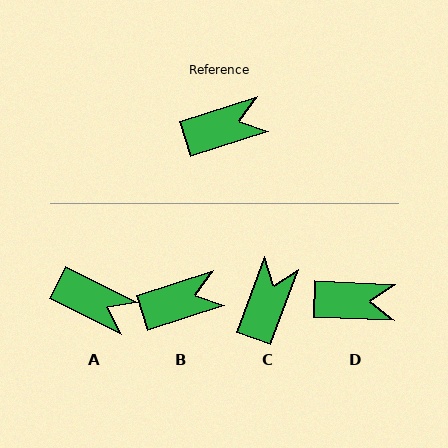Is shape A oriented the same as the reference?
No, it is off by about 44 degrees.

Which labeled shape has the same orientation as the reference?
B.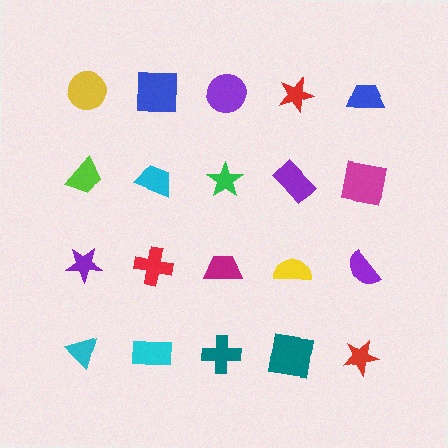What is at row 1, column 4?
A red star.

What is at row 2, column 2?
A cyan trapezoid.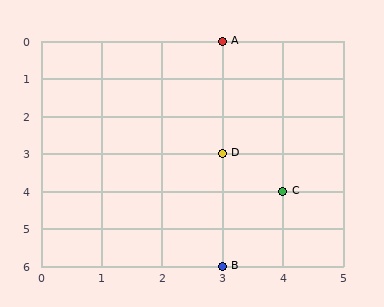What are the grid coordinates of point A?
Point A is at grid coordinates (3, 0).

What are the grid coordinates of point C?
Point C is at grid coordinates (4, 4).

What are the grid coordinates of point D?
Point D is at grid coordinates (3, 3).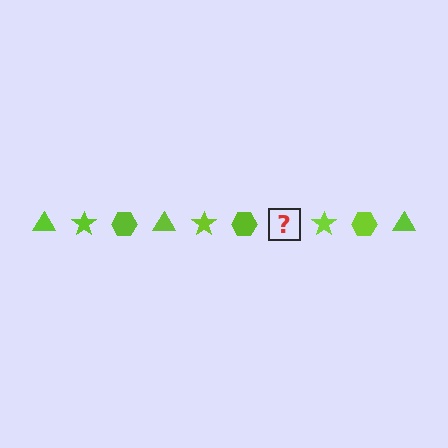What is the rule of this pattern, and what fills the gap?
The rule is that the pattern cycles through triangle, star, hexagon shapes in lime. The gap should be filled with a lime triangle.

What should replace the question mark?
The question mark should be replaced with a lime triangle.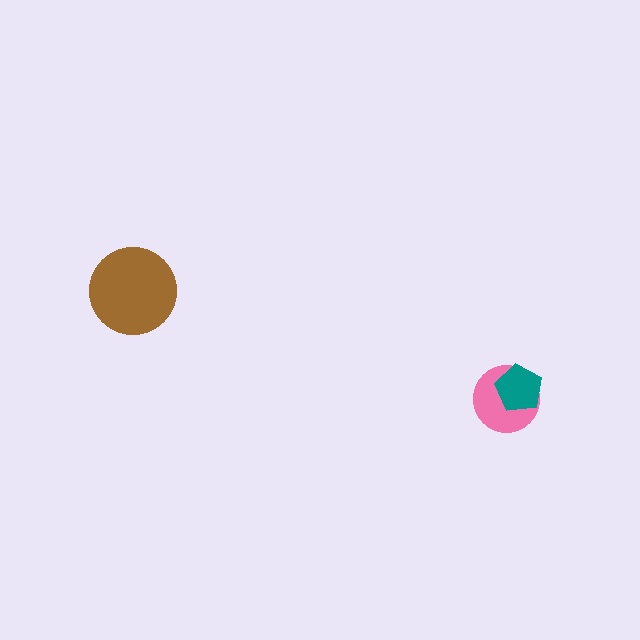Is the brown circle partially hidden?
No, no other shape covers it.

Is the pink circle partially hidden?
Yes, it is partially covered by another shape.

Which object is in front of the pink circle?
The teal pentagon is in front of the pink circle.